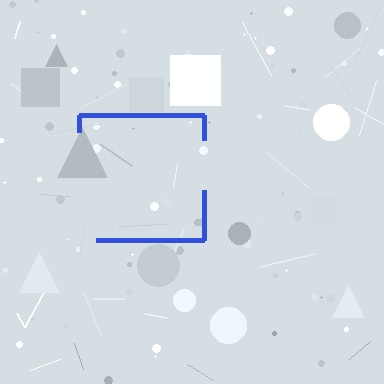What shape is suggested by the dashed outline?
The dashed outline suggests a square.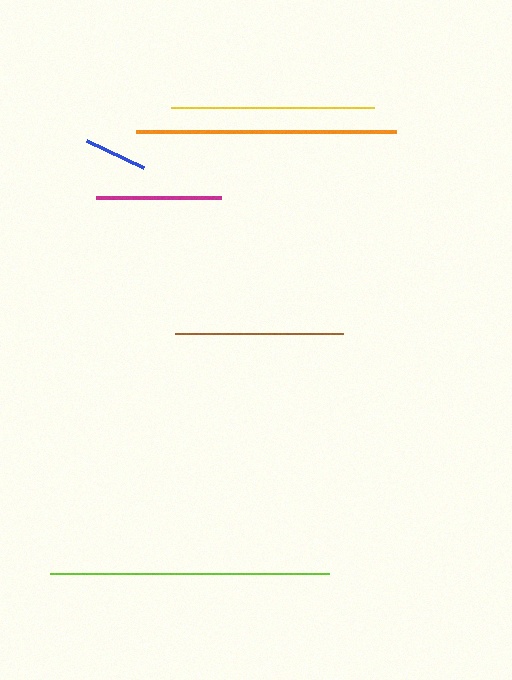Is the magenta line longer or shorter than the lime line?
The lime line is longer than the magenta line.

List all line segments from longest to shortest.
From longest to shortest: lime, orange, yellow, brown, magenta, blue.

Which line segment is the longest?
The lime line is the longest at approximately 279 pixels.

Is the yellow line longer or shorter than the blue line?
The yellow line is longer than the blue line.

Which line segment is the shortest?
The blue line is the shortest at approximately 63 pixels.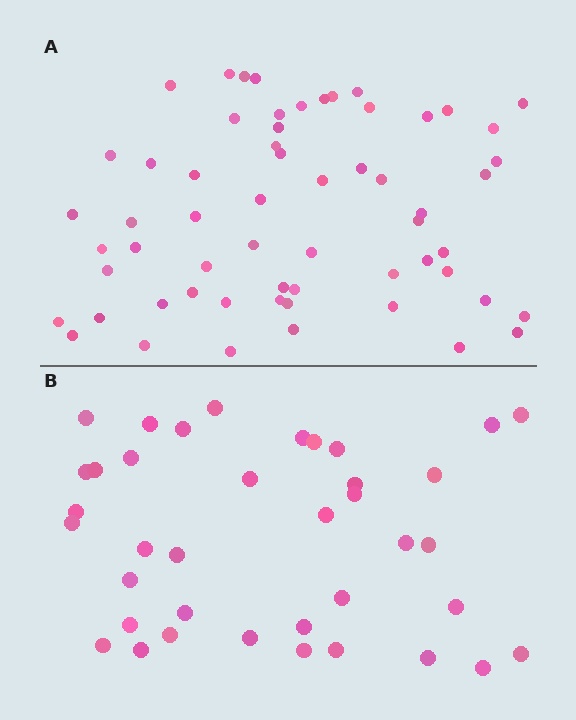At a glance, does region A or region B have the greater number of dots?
Region A (the top region) has more dots.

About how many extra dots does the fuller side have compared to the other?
Region A has approximately 20 more dots than region B.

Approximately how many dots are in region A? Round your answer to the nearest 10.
About 60 dots.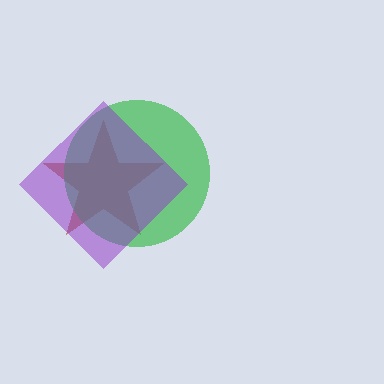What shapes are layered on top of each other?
The layered shapes are: a brown star, a green circle, a purple diamond.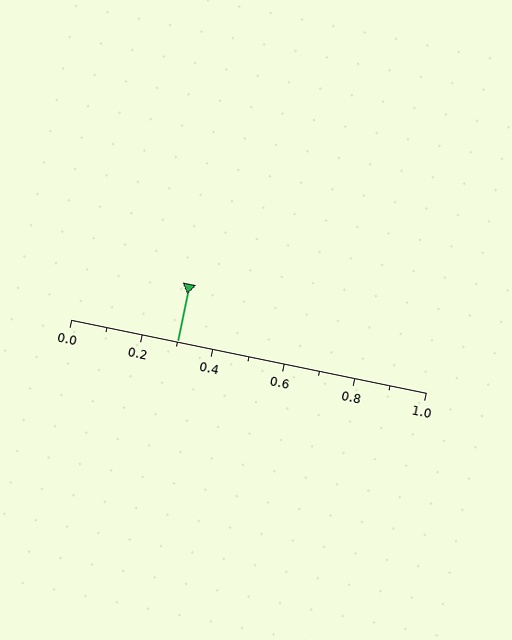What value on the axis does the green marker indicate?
The marker indicates approximately 0.3.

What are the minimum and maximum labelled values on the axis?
The axis runs from 0.0 to 1.0.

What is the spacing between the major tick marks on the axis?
The major ticks are spaced 0.2 apart.